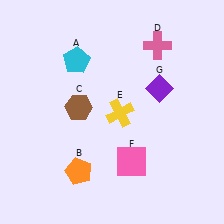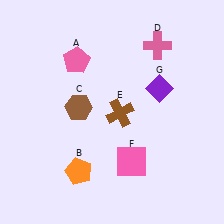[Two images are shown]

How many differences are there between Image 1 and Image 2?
There are 2 differences between the two images.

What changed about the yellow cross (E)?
In Image 1, E is yellow. In Image 2, it changed to brown.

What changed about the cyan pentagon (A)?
In Image 1, A is cyan. In Image 2, it changed to pink.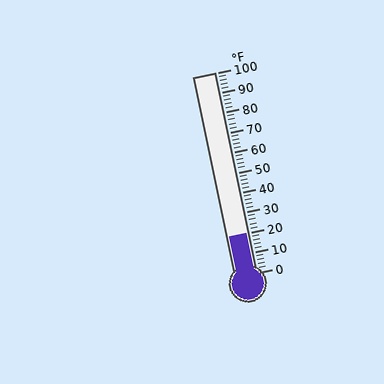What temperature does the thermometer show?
The thermometer shows approximately 20°F.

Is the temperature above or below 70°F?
The temperature is below 70°F.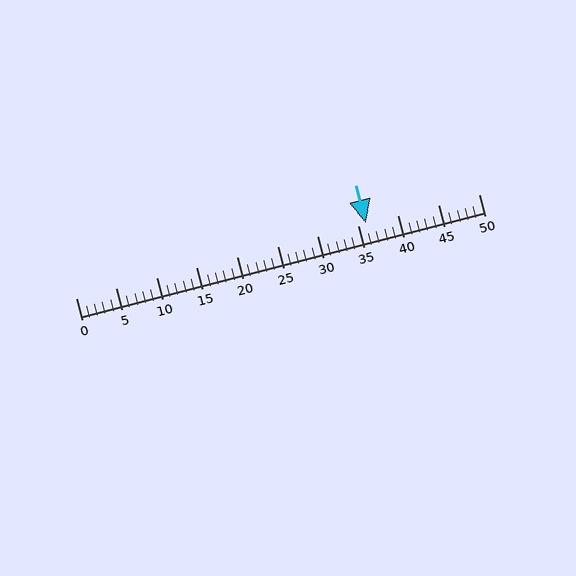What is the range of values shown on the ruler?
The ruler shows values from 0 to 50.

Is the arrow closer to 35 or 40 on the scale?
The arrow is closer to 35.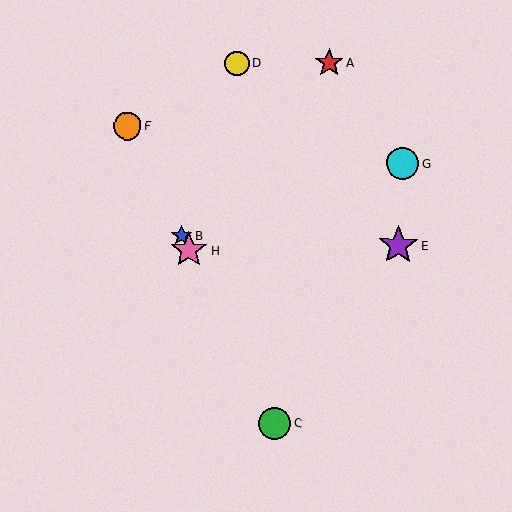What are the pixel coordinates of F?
Object F is at (128, 126).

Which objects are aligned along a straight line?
Objects B, C, F, H are aligned along a straight line.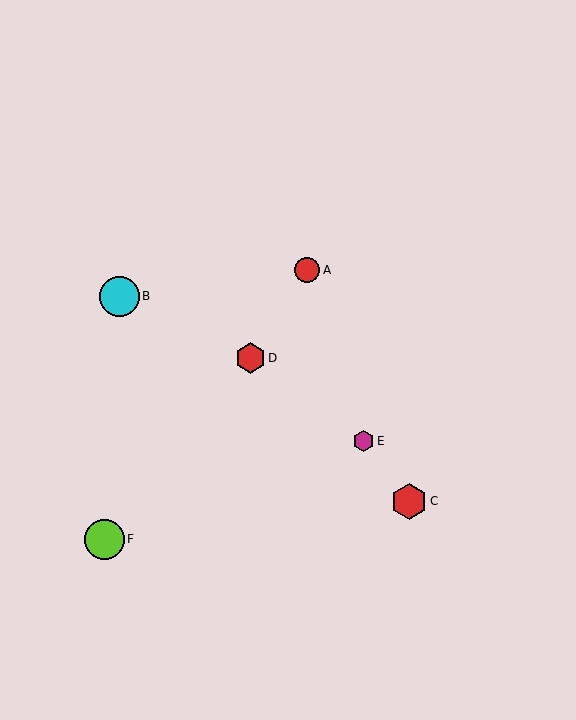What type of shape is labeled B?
Shape B is a cyan circle.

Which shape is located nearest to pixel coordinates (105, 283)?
The cyan circle (labeled B) at (120, 296) is nearest to that location.